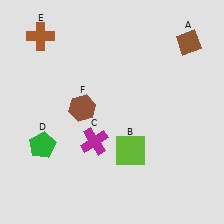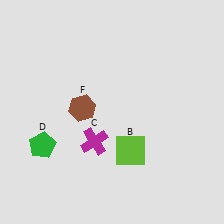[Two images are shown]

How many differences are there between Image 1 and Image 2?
There are 2 differences between the two images.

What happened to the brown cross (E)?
The brown cross (E) was removed in Image 2. It was in the top-left area of Image 1.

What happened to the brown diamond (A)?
The brown diamond (A) was removed in Image 2. It was in the top-right area of Image 1.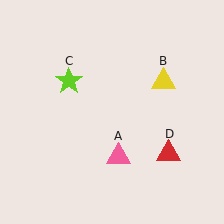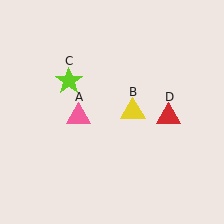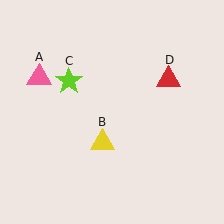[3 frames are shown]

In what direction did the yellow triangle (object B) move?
The yellow triangle (object B) moved down and to the left.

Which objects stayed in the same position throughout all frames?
Lime star (object C) remained stationary.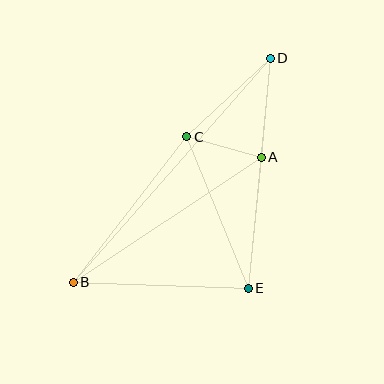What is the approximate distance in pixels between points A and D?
The distance between A and D is approximately 99 pixels.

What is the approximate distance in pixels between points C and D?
The distance between C and D is approximately 114 pixels.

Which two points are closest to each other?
Points A and C are closest to each other.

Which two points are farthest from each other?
Points B and D are farthest from each other.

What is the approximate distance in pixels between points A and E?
The distance between A and E is approximately 132 pixels.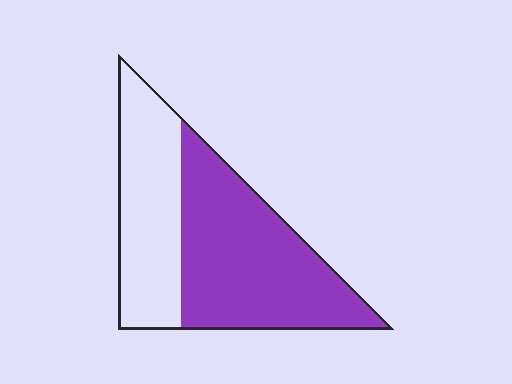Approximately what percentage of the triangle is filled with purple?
Approximately 60%.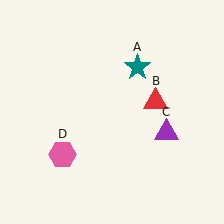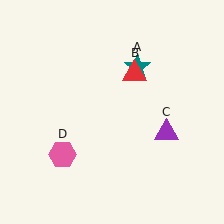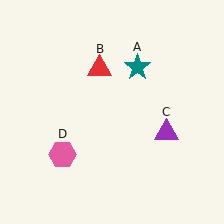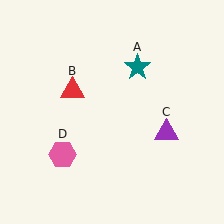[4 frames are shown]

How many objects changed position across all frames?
1 object changed position: red triangle (object B).